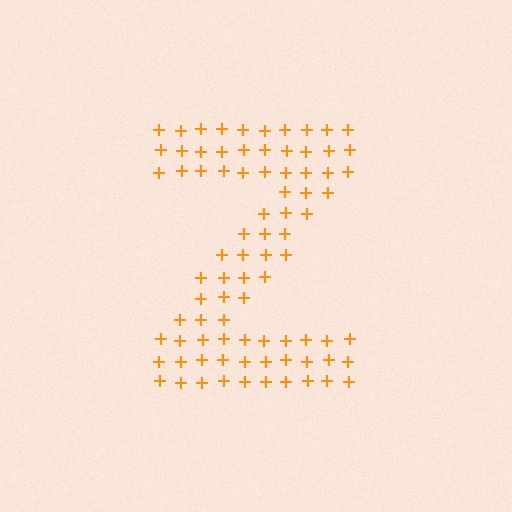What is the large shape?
The large shape is the letter Z.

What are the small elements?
The small elements are plus signs.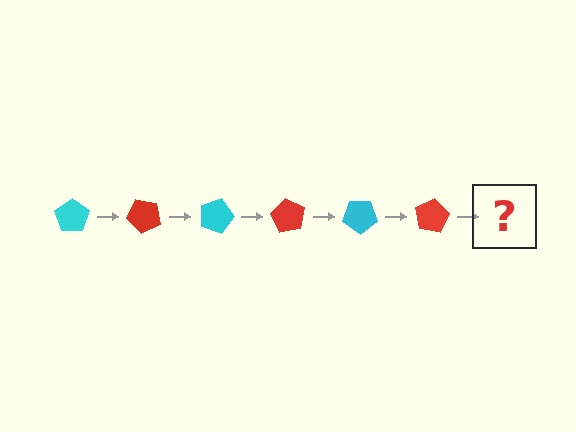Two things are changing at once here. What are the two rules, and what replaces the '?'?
The two rules are that it rotates 45 degrees each step and the color cycles through cyan and red. The '?' should be a cyan pentagon, rotated 270 degrees from the start.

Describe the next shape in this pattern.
It should be a cyan pentagon, rotated 270 degrees from the start.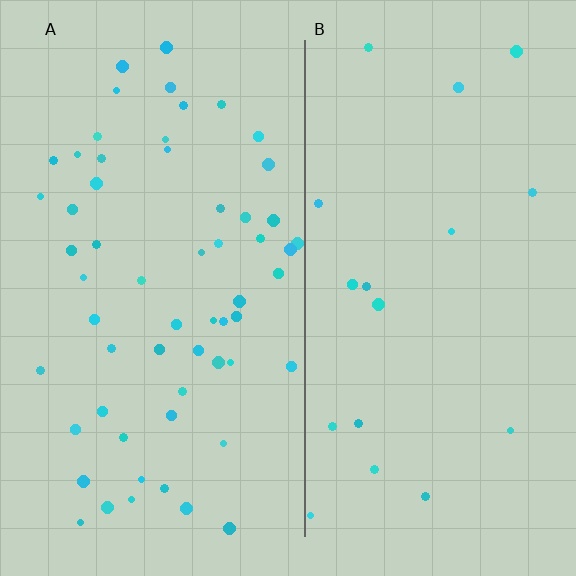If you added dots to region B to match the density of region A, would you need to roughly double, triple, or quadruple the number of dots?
Approximately triple.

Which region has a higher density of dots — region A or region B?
A (the left).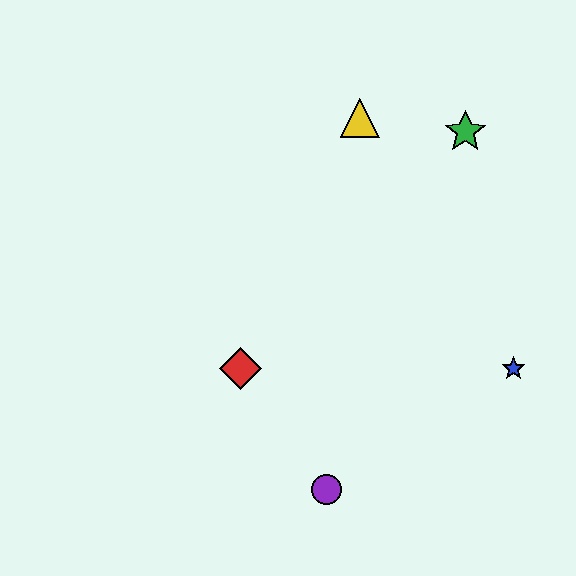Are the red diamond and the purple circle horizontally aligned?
No, the red diamond is at y≈368 and the purple circle is at y≈489.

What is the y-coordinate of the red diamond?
The red diamond is at y≈368.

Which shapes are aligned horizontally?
The red diamond, the blue star are aligned horizontally.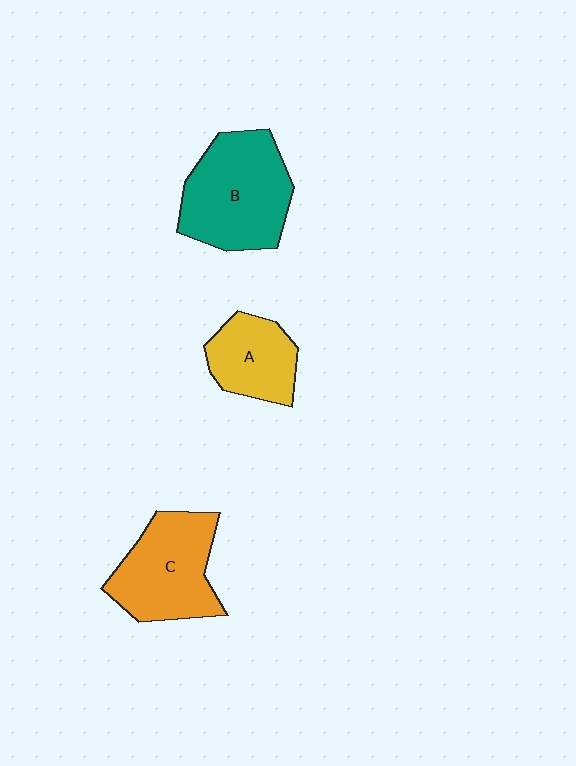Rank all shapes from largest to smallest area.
From largest to smallest: B (teal), C (orange), A (yellow).